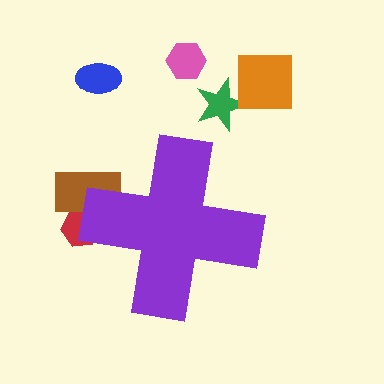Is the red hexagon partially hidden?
Yes, the red hexagon is partially hidden behind the purple cross.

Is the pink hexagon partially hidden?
No, the pink hexagon is fully visible.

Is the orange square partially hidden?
No, the orange square is fully visible.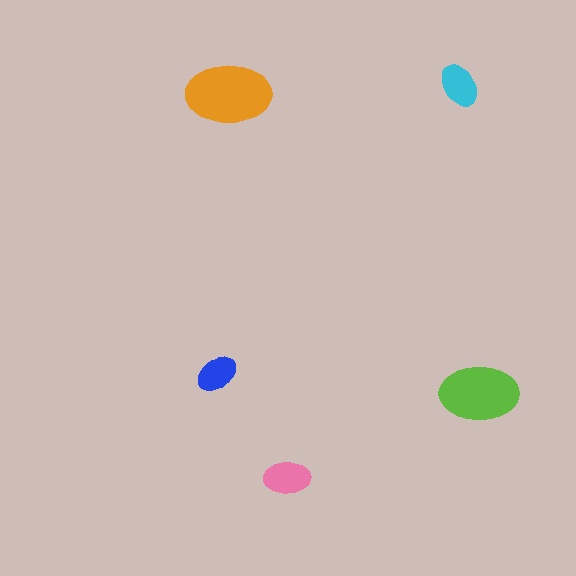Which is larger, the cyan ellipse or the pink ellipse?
The pink one.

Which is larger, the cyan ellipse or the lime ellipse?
The lime one.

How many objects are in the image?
There are 5 objects in the image.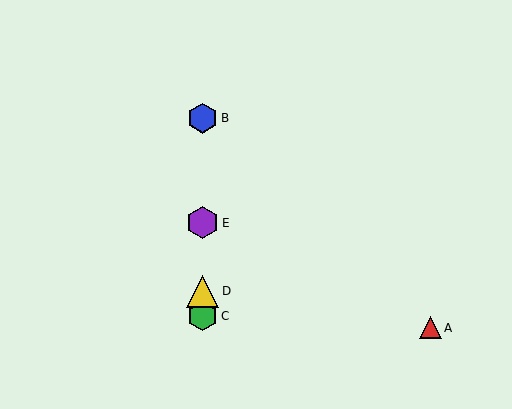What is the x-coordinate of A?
Object A is at x≈430.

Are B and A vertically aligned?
No, B is at x≈203 and A is at x≈430.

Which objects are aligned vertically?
Objects B, C, D, E are aligned vertically.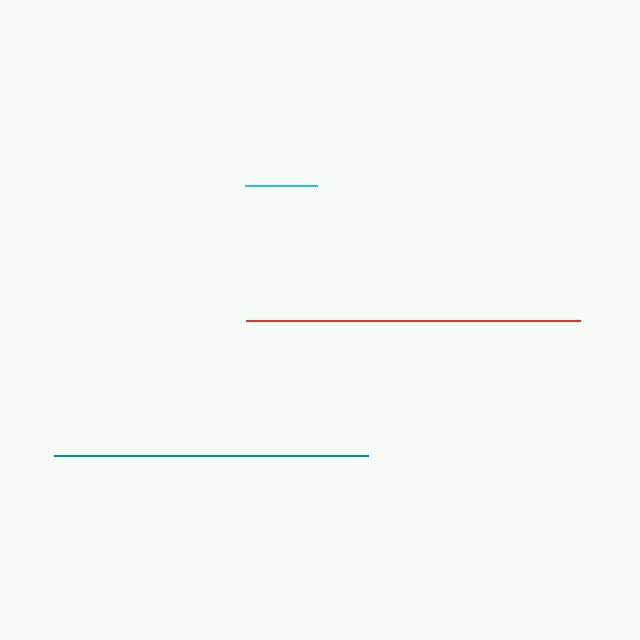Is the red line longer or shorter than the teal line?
The red line is longer than the teal line.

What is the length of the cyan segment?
The cyan segment is approximately 72 pixels long.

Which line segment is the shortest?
The cyan line is the shortest at approximately 72 pixels.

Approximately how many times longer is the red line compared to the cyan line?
The red line is approximately 4.7 times the length of the cyan line.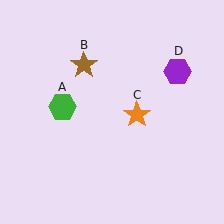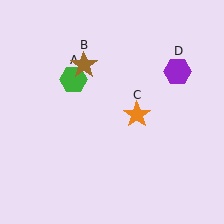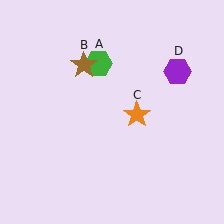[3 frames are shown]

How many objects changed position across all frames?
1 object changed position: green hexagon (object A).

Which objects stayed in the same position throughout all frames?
Brown star (object B) and orange star (object C) and purple hexagon (object D) remained stationary.